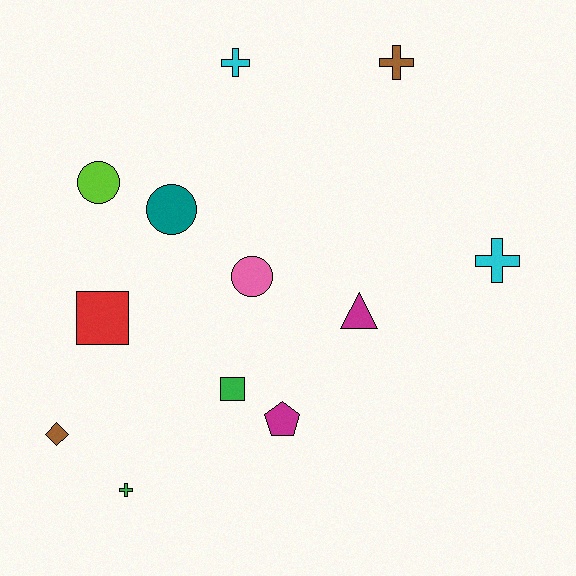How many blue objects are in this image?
There are no blue objects.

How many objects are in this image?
There are 12 objects.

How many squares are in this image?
There are 2 squares.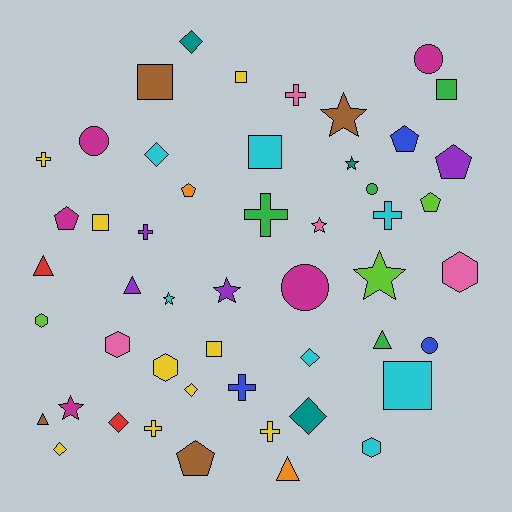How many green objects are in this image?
There are 4 green objects.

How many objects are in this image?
There are 50 objects.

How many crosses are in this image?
There are 8 crosses.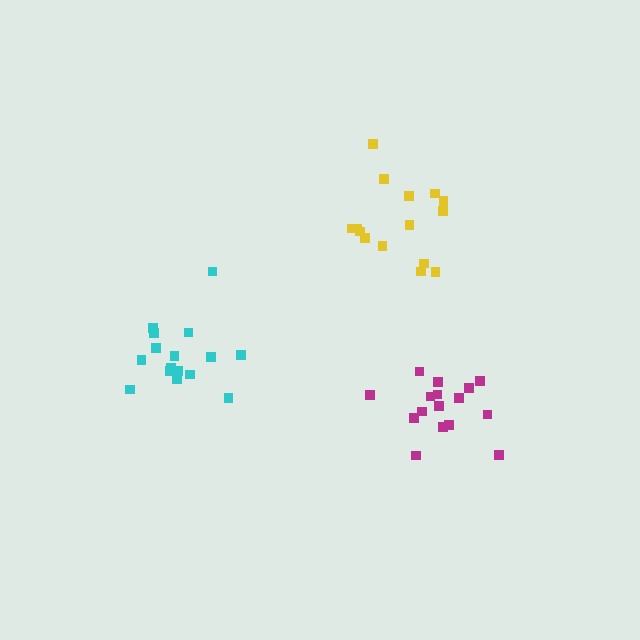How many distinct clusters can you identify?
There are 3 distinct clusters.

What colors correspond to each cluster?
The clusters are colored: yellow, magenta, cyan.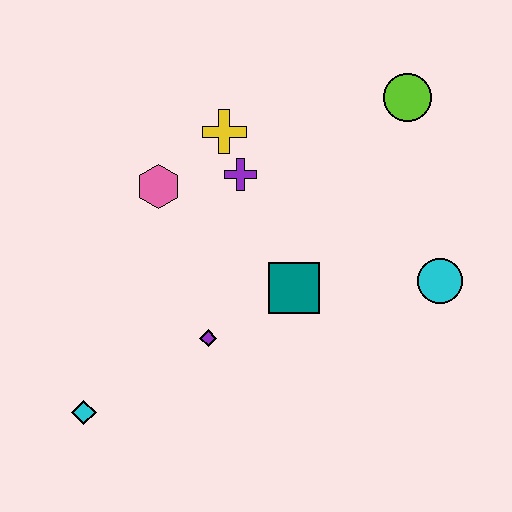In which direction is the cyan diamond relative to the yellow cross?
The cyan diamond is below the yellow cross.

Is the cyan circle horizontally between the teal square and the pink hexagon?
No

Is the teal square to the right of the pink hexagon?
Yes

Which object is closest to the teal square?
The purple diamond is closest to the teal square.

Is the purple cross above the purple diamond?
Yes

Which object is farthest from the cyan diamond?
The lime circle is farthest from the cyan diamond.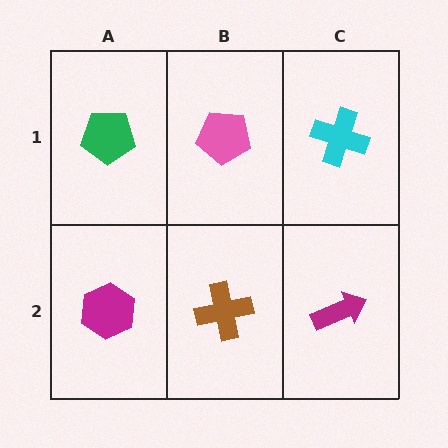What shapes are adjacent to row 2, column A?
A green pentagon (row 1, column A), a brown cross (row 2, column B).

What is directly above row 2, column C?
A cyan cross.